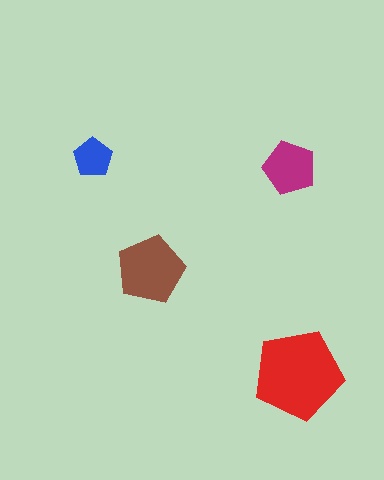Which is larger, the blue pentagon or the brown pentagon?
The brown one.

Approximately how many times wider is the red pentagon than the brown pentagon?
About 1.5 times wider.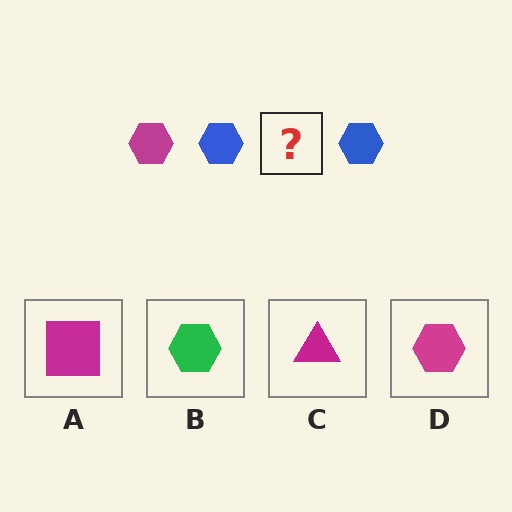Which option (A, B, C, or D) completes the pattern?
D.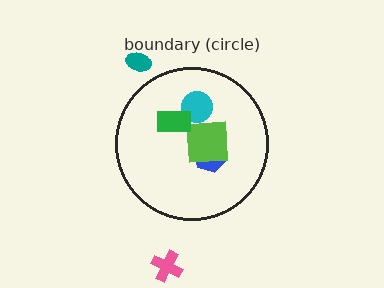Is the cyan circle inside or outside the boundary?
Inside.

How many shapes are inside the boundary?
4 inside, 2 outside.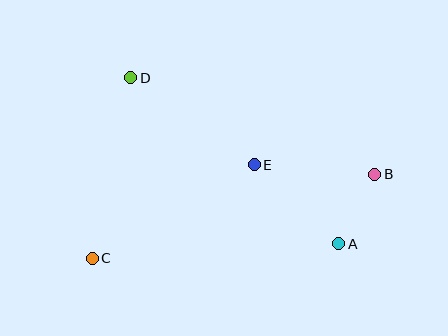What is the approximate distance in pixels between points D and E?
The distance between D and E is approximately 151 pixels.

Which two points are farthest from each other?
Points B and C are farthest from each other.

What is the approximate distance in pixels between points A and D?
The distance between A and D is approximately 266 pixels.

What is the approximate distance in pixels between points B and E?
The distance between B and E is approximately 121 pixels.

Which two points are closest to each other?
Points A and B are closest to each other.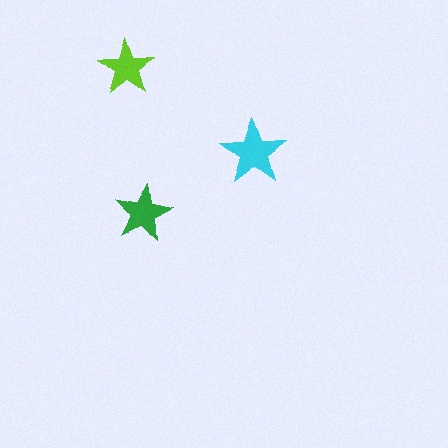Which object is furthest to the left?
The lime star is leftmost.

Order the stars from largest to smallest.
the cyan one, the green one, the lime one.